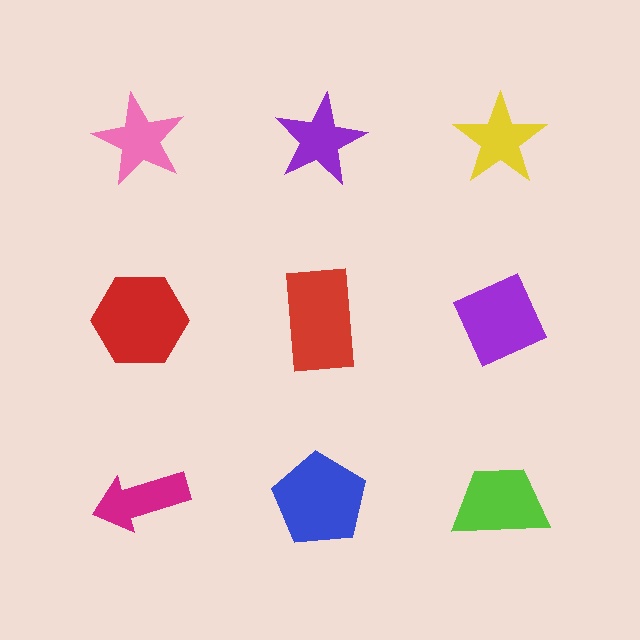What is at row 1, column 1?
A pink star.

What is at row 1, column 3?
A yellow star.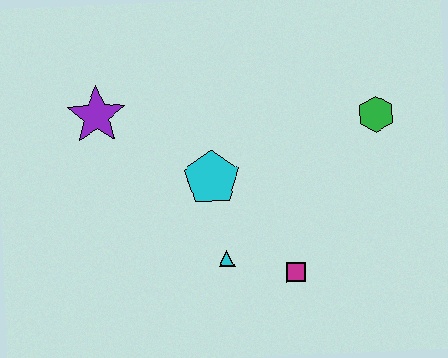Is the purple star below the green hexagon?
No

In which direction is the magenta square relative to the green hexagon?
The magenta square is below the green hexagon.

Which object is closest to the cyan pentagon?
The cyan triangle is closest to the cyan pentagon.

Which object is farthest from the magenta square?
The purple star is farthest from the magenta square.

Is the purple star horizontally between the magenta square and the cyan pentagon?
No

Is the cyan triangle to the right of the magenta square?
No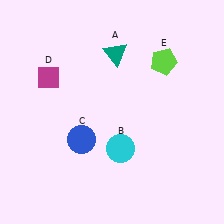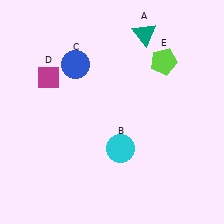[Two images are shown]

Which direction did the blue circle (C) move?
The blue circle (C) moved up.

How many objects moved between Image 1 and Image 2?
2 objects moved between the two images.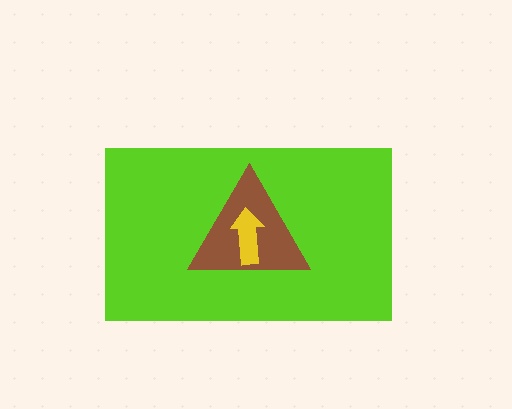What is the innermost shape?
The yellow arrow.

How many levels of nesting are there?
3.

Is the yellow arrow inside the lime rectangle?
Yes.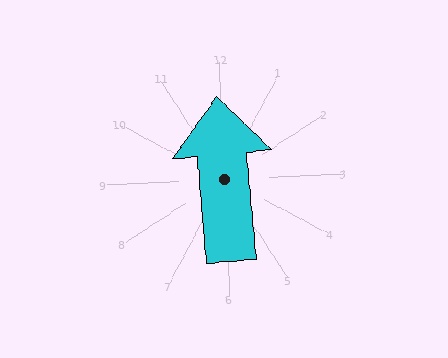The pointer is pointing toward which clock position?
Roughly 12 o'clock.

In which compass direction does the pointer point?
North.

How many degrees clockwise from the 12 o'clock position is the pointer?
Approximately 357 degrees.